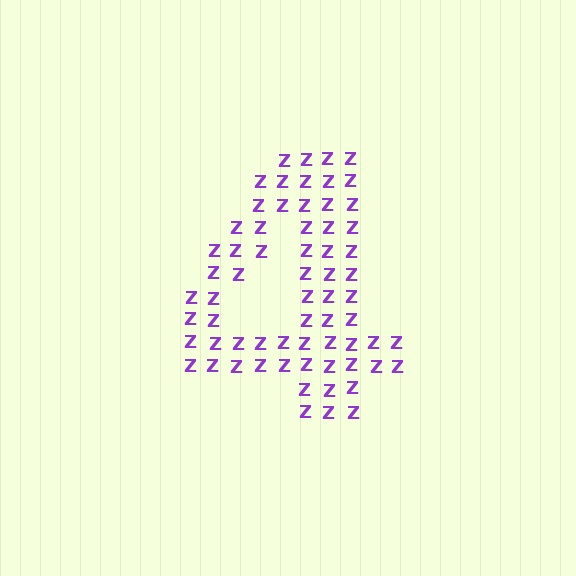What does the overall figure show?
The overall figure shows the digit 4.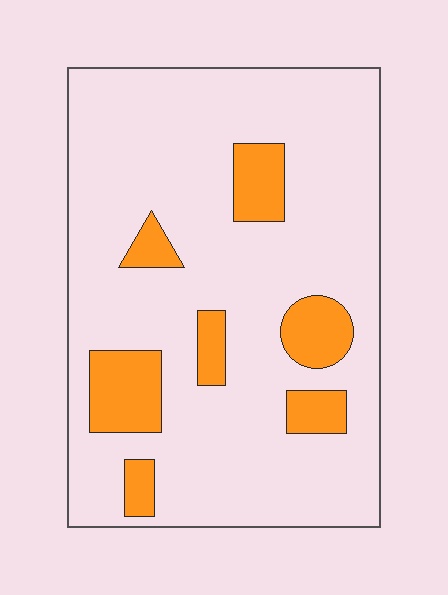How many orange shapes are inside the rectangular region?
7.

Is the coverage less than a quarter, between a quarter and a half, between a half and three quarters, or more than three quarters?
Less than a quarter.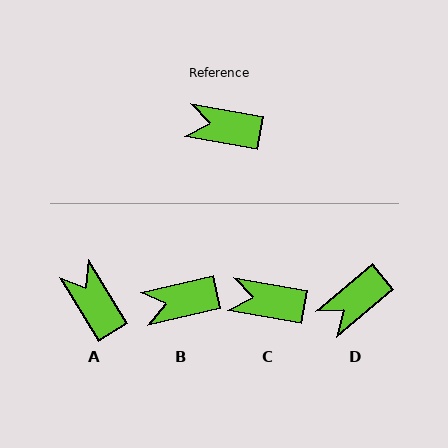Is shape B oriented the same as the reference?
No, it is off by about 23 degrees.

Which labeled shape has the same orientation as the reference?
C.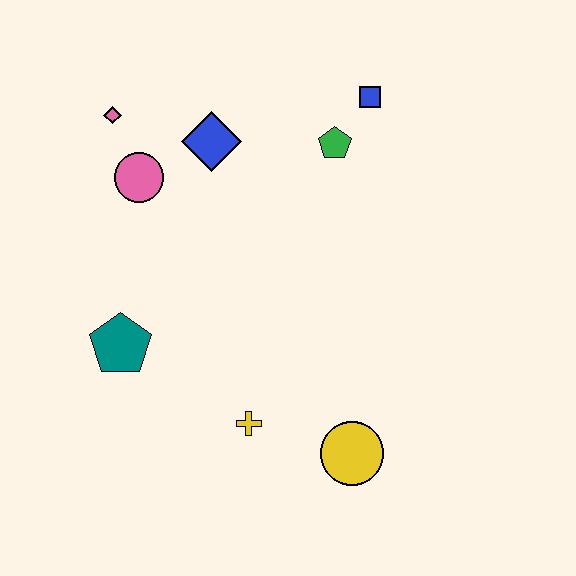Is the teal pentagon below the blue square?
Yes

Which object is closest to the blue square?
The green pentagon is closest to the blue square.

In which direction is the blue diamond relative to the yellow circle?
The blue diamond is above the yellow circle.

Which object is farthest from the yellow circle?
The pink diamond is farthest from the yellow circle.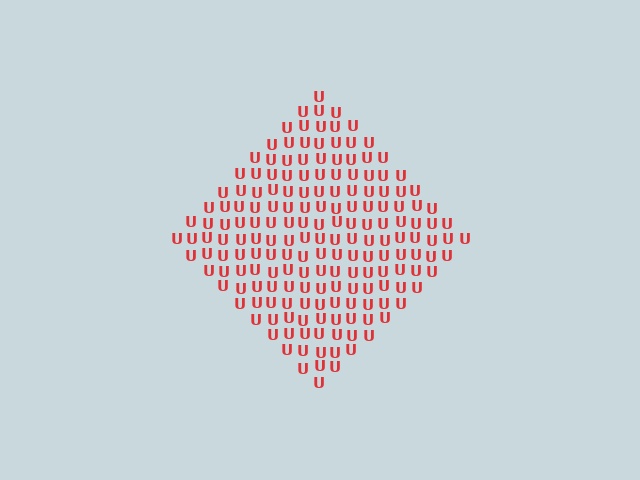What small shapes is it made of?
It is made of small letter U's.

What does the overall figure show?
The overall figure shows a diamond.